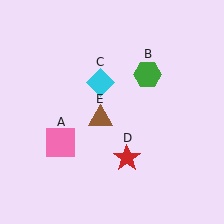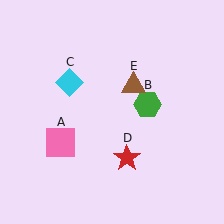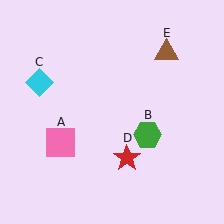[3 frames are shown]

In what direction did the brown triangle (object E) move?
The brown triangle (object E) moved up and to the right.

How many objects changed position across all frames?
3 objects changed position: green hexagon (object B), cyan diamond (object C), brown triangle (object E).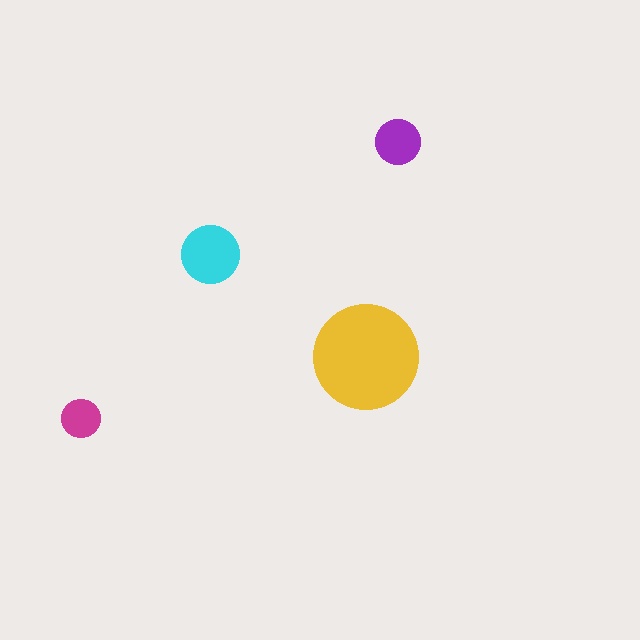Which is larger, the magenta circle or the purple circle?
The purple one.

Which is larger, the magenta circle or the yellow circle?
The yellow one.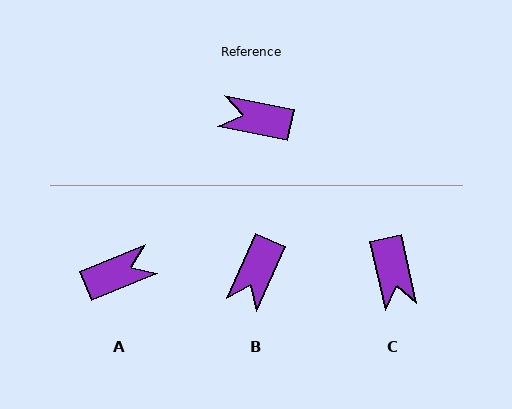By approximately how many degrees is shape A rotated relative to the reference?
Approximately 147 degrees clockwise.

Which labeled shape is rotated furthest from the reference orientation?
A, about 147 degrees away.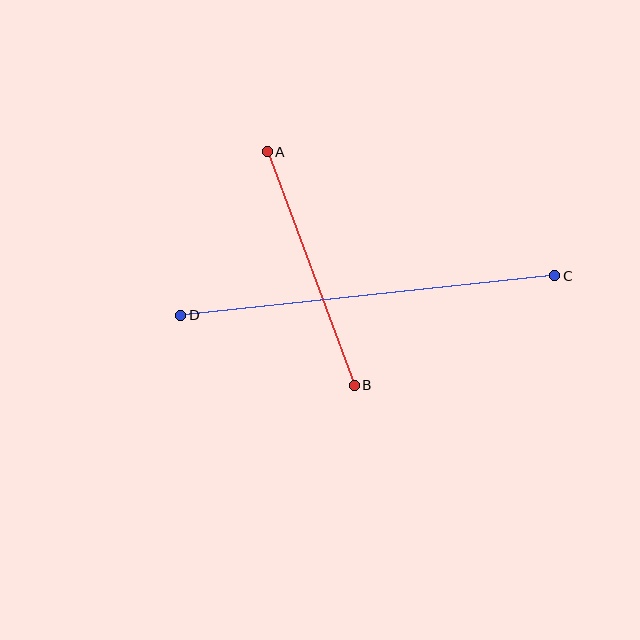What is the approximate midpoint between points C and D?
The midpoint is at approximately (368, 296) pixels.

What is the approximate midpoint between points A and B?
The midpoint is at approximately (311, 269) pixels.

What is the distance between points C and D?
The distance is approximately 376 pixels.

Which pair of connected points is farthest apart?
Points C and D are farthest apart.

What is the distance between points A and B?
The distance is approximately 249 pixels.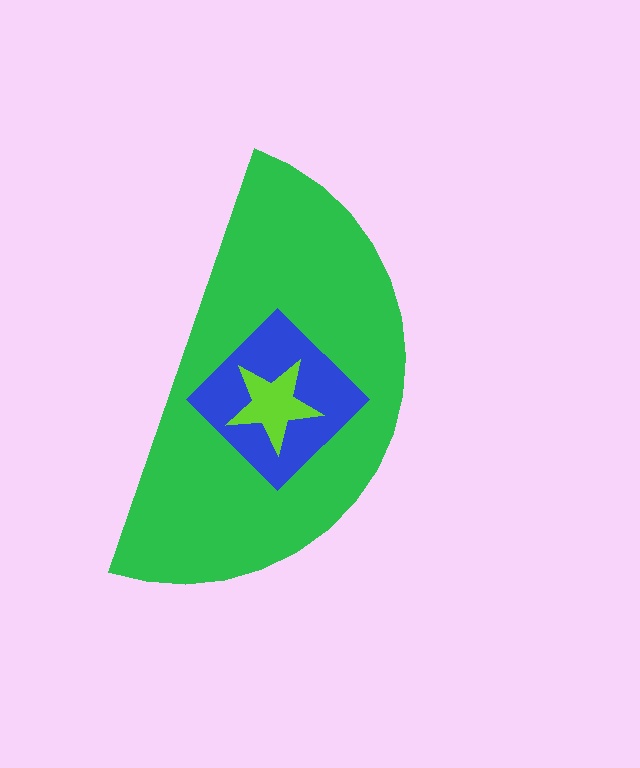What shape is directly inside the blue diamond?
The lime star.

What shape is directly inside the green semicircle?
The blue diamond.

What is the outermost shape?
The green semicircle.